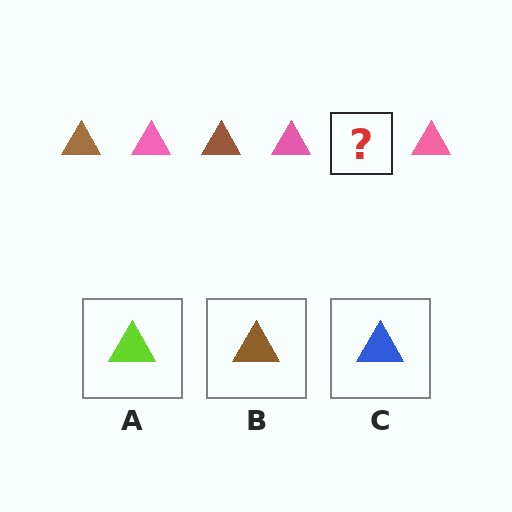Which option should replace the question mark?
Option B.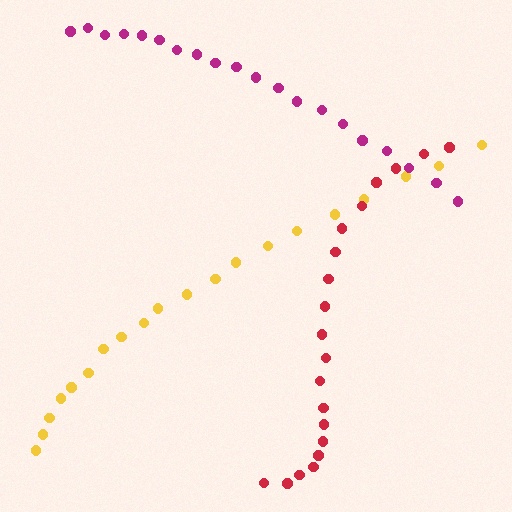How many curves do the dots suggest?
There are 3 distinct paths.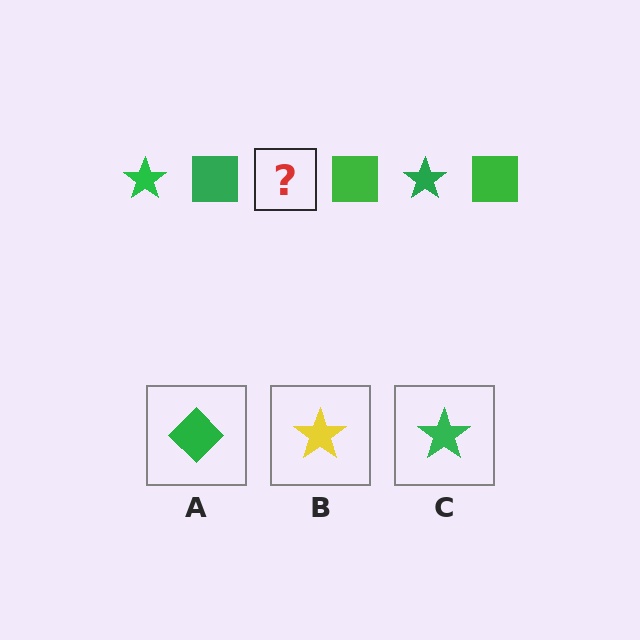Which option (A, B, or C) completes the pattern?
C.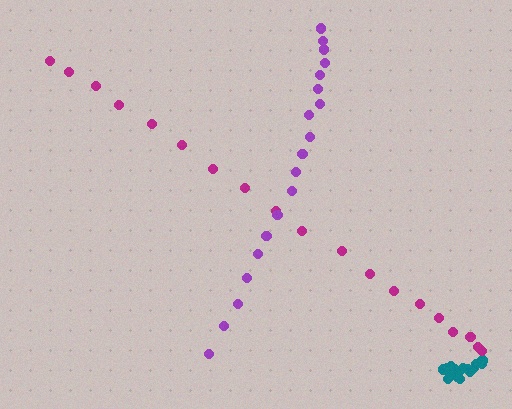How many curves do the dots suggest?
There are 3 distinct paths.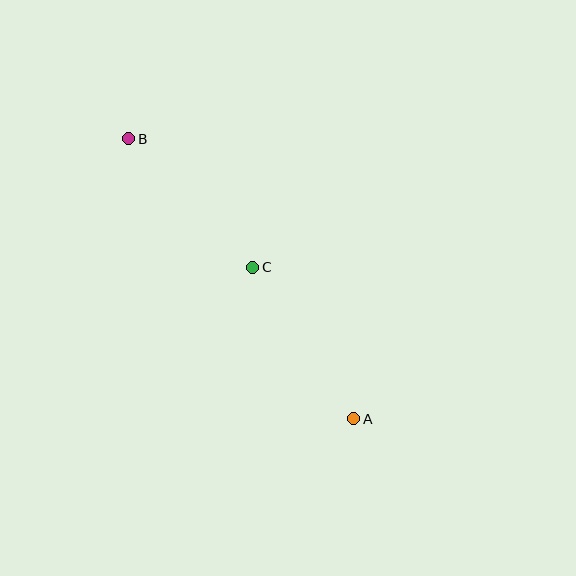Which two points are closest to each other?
Points B and C are closest to each other.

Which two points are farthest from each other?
Points A and B are farthest from each other.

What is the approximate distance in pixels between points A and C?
The distance between A and C is approximately 182 pixels.